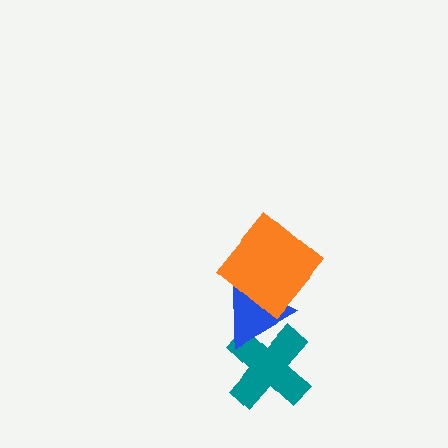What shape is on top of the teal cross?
The blue triangle is on top of the teal cross.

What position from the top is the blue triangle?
The blue triangle is 2nd from the top.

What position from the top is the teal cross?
The teal cross is 3rd from the top.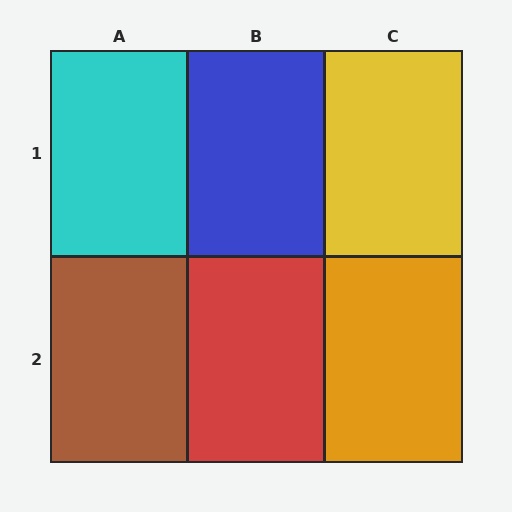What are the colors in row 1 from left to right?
Cyan, blue, yellow.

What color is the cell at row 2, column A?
Brown.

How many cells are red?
1 cell is red.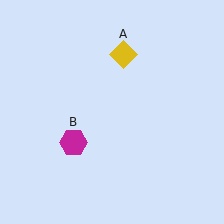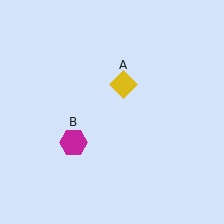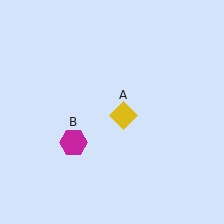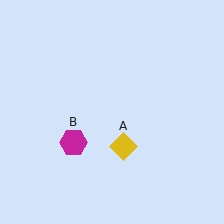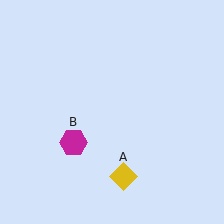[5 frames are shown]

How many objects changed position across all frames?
1 object changed position: yellow diamond (object A).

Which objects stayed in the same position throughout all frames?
Magenta hexagon (object B) remained stationary.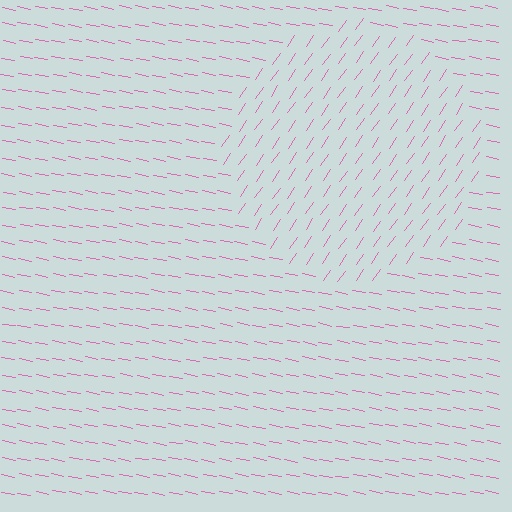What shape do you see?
I see a circle.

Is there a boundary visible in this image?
Yes, there is a texture boundary formed by a change in line orientation.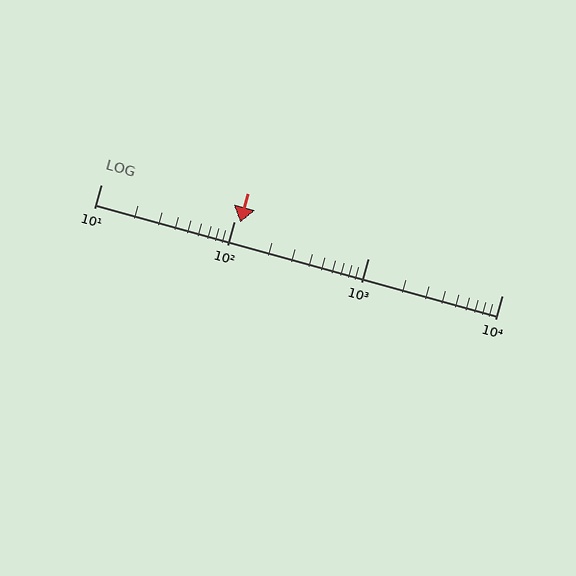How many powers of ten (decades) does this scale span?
The scale spans 3 decades, from 10 to 10000.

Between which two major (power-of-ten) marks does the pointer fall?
The pointer is between 100 and 1000.